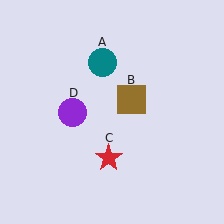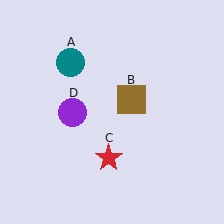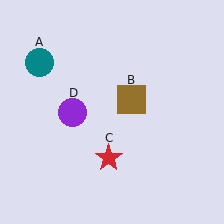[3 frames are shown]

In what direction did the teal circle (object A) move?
The teal circle (object A) moved left.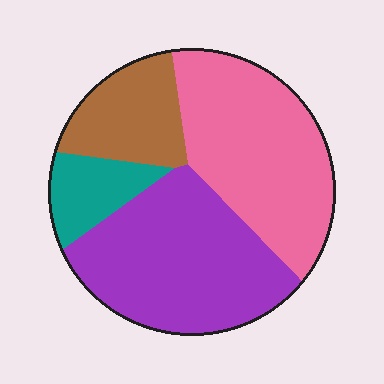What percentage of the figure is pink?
Pink takes up about three eighths (3/8) of the figure.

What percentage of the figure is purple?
Purple covers about 40% of the figure.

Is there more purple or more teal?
Purple.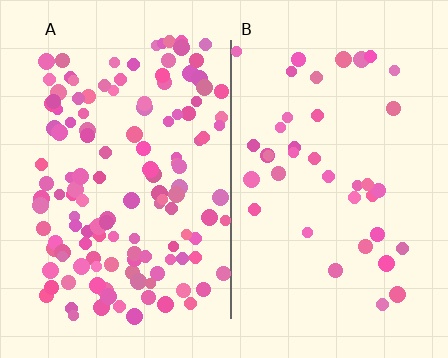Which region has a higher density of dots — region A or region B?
A (the left).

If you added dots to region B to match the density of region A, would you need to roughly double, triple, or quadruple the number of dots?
Approximately triple.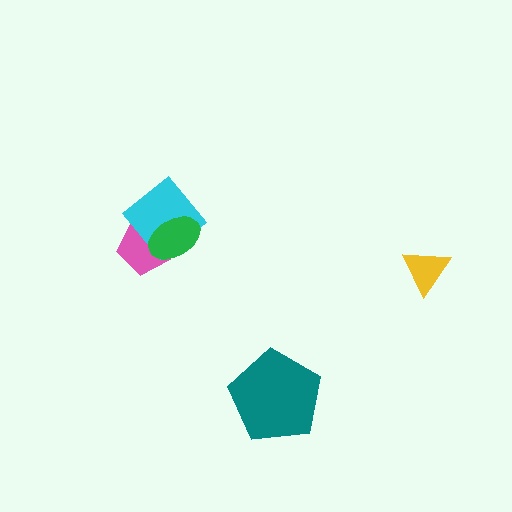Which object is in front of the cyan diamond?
The green ellipse is in front of the cyan diamond.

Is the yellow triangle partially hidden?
No, no other shape covers it.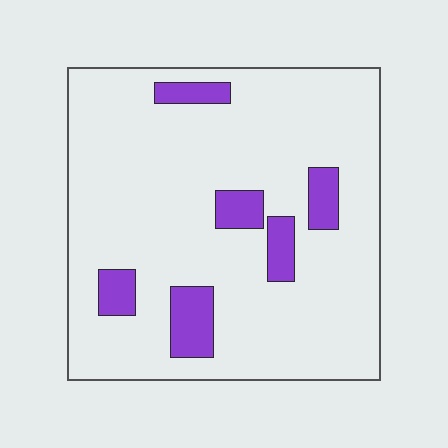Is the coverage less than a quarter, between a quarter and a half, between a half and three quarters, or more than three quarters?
Less than a quarter.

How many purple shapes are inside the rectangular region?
6.